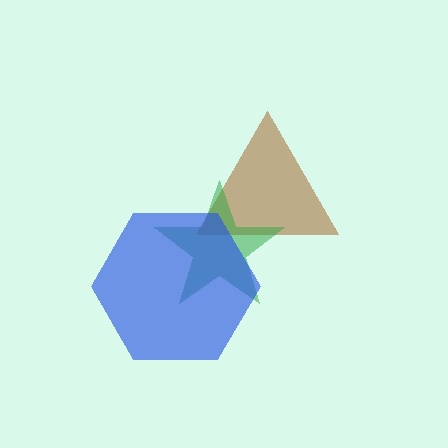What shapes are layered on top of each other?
The layered shapes are: a brown triangle, a green star, a blue hexagon.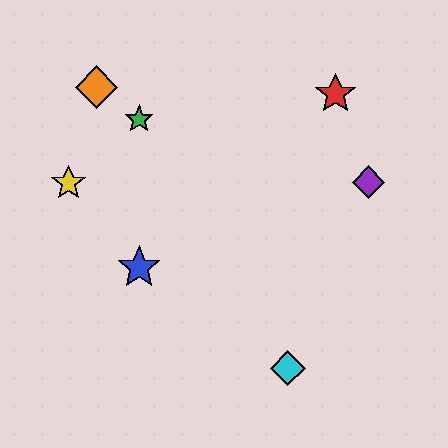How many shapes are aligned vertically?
2 shapes (the blue star, the green star) are aligned vertically.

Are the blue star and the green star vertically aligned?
Yes, both are at x≈139.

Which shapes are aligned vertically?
The blue star, the green star are aligned vertically.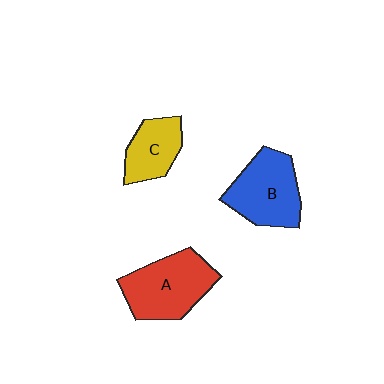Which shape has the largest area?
Shape A (red).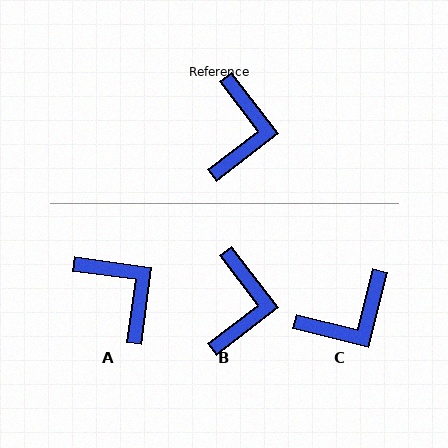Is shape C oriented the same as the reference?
No, it is off by about 51 degrees.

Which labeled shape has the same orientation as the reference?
B.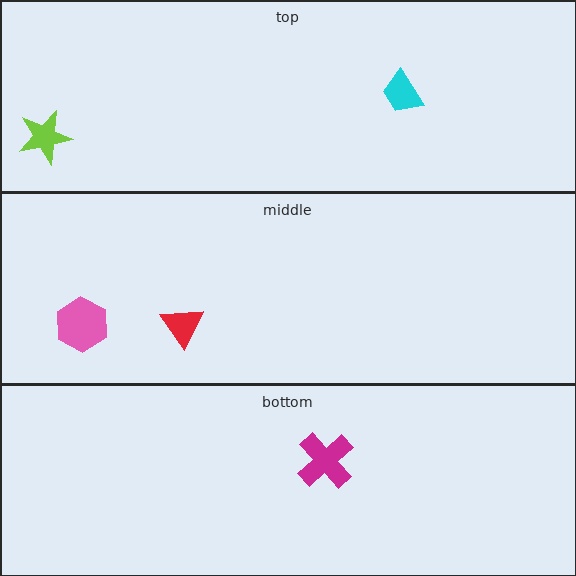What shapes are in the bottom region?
The magenta cross.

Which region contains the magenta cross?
The bottom region.